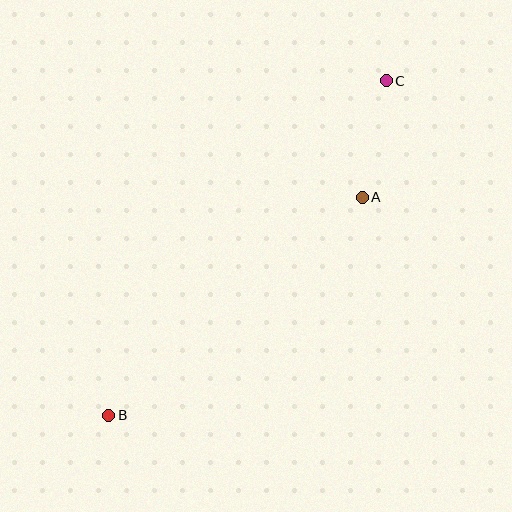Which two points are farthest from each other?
Points B and C are farthest from each other.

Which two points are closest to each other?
Points A and C are closest to each other.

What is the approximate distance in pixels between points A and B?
The distance between A and B is approximately 334 pixels.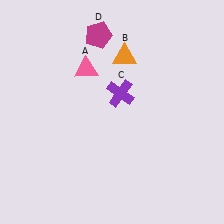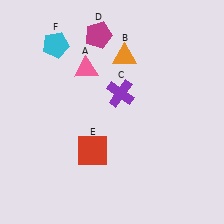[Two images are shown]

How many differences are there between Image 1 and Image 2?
There are 2 differences between the two images.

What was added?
A red square (E), a cyan pentagon (F) were added in Image 2.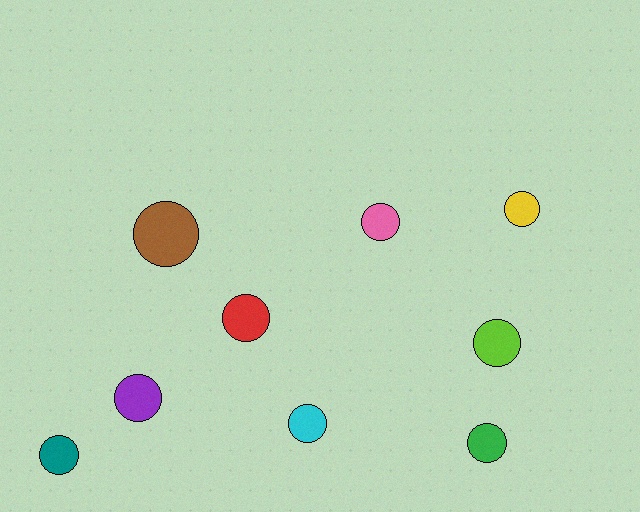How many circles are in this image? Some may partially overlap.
There are 9 circles.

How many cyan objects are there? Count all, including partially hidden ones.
There is 1 cyan object.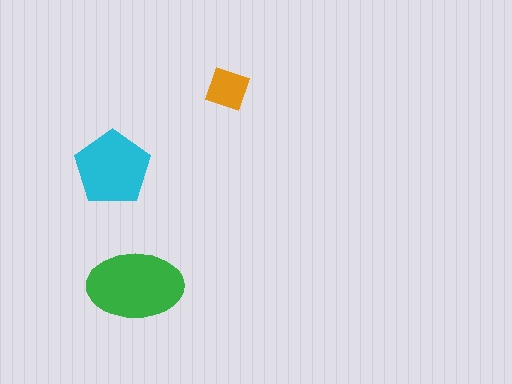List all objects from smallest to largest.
The orange diamond, the cyan pentagon, the green ellipse.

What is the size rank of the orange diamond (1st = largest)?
3rd.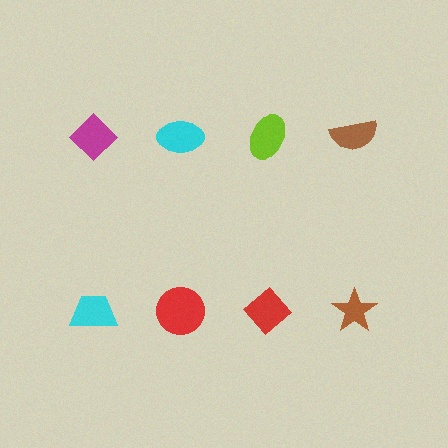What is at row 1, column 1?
A magenta diamond.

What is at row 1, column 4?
A brown semicircle.